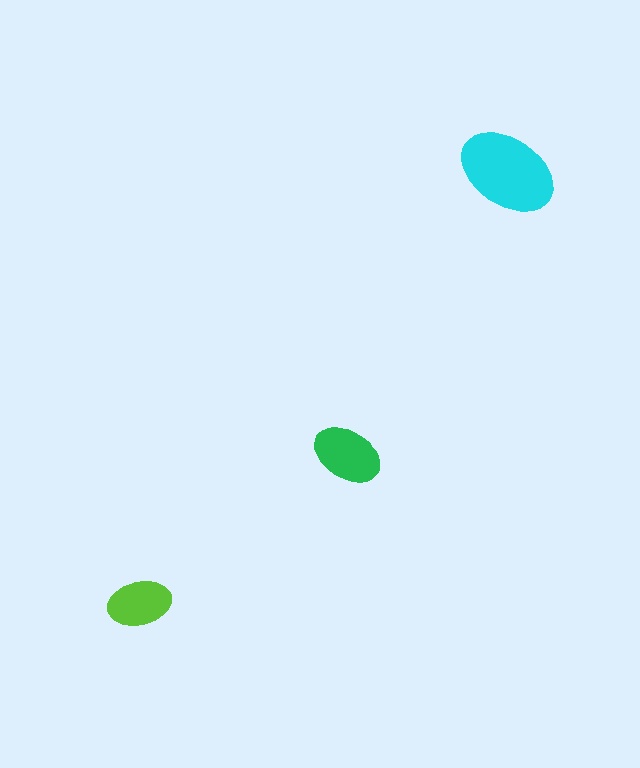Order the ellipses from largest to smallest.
the cyan one, the green one, the lime one.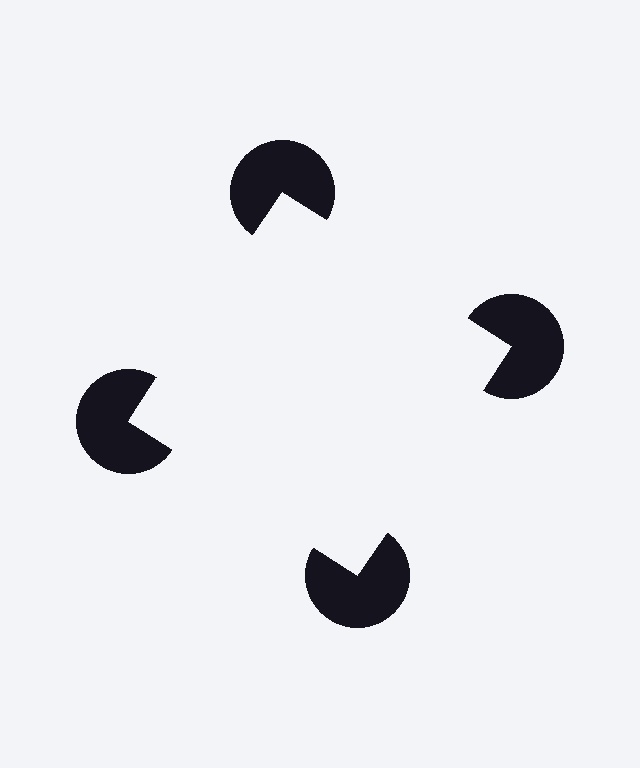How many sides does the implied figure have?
4 sides.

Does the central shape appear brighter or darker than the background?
It typically appears slightly brighter than the background, even though no actual brightness change is drawn.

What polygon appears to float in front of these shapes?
An illusory square — its edges are inferred from the aligned wedge cuts in the pac-man discs, not physically drawn.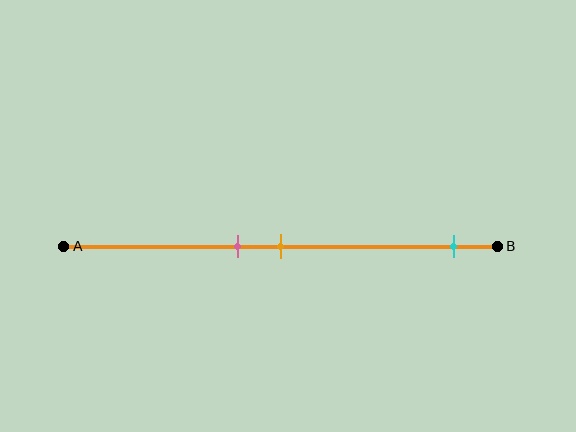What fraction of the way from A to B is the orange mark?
The orange mark is approximately 50% (0.5) of the way from A to B.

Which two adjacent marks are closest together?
The pink and orange marks are the closest adjacent pair.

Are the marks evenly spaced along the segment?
No, the marks are not evenly spaced.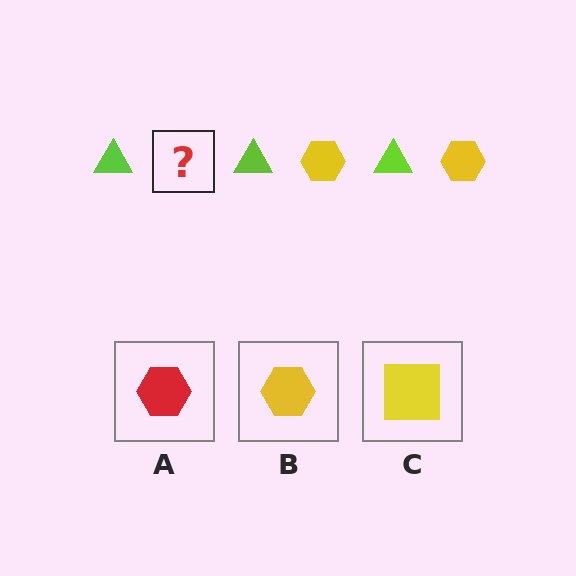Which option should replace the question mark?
Option B.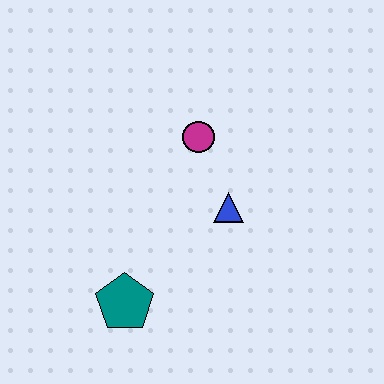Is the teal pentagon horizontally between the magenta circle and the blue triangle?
No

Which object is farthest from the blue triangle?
The teal pentagon is farthest from the blue triangle.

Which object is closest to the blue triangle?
The magenta circle is closest to the blue triangle.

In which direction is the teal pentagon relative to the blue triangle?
The teal pentagon is to the left of the blue triangle.